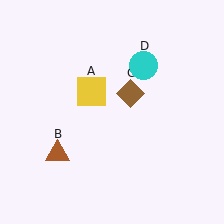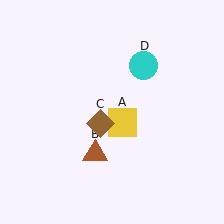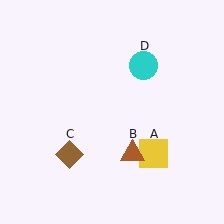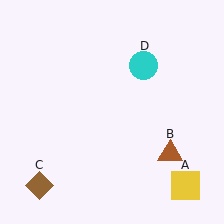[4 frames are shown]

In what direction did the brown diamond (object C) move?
The brown diamond (object C) moved down and to the left.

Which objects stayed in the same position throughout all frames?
Cyan circle (object D) remained stationary.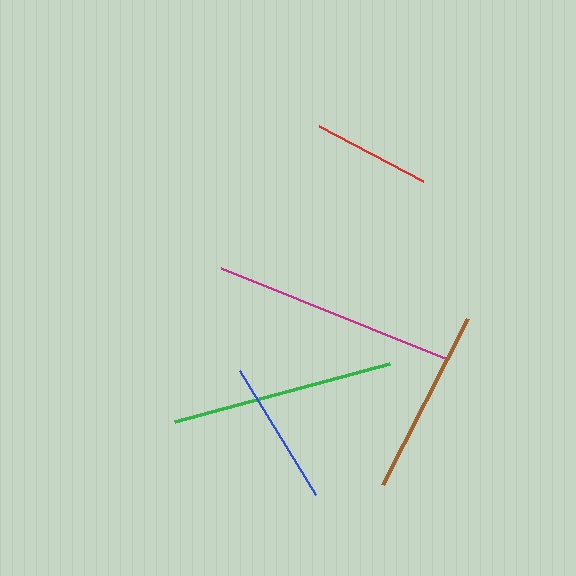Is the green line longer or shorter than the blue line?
The green line is longer than the blue line.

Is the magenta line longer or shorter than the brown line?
The magenta line is longer than the brown line.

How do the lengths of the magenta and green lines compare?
The magenta and green lines are approximately the same length.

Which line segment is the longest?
The magenta line is the longest at approximately 244 pixels.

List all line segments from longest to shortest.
From longest to shortest: magenta, green, brown, blue, red.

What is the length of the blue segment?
The blue segment is approximately 146 pixels long.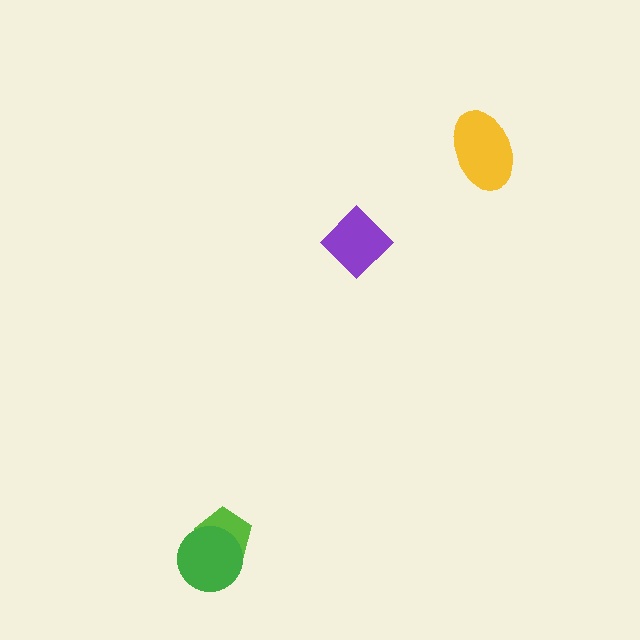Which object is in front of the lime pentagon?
The green circle is in front of the lime pentagon.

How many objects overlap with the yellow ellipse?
0 objects overlap with the yellow ellipse.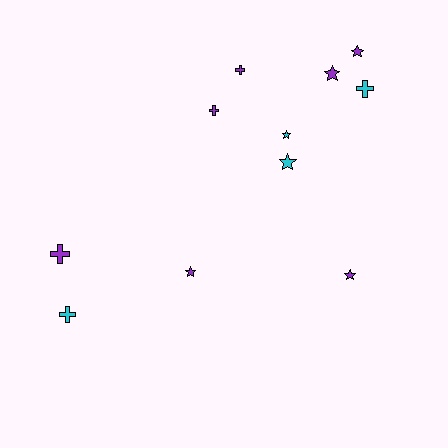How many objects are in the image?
There are 11 objects.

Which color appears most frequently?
Purple, with 7 objects.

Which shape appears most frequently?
Star, with 6 objects.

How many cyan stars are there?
There are 2 cyan stars.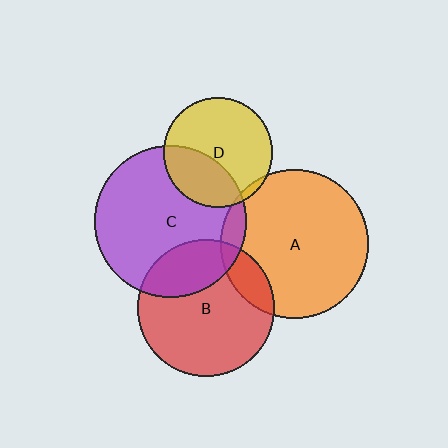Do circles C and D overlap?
Yes.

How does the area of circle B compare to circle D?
Approximately 1.6 times.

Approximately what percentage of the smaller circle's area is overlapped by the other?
Approximately 35%.